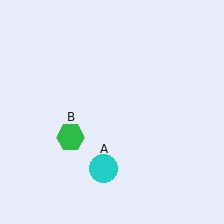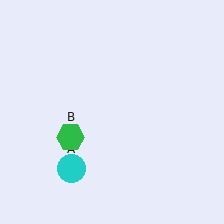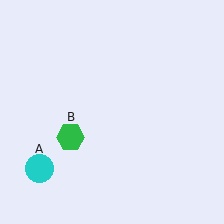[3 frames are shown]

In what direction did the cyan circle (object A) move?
The cyan circle (object A) moved left.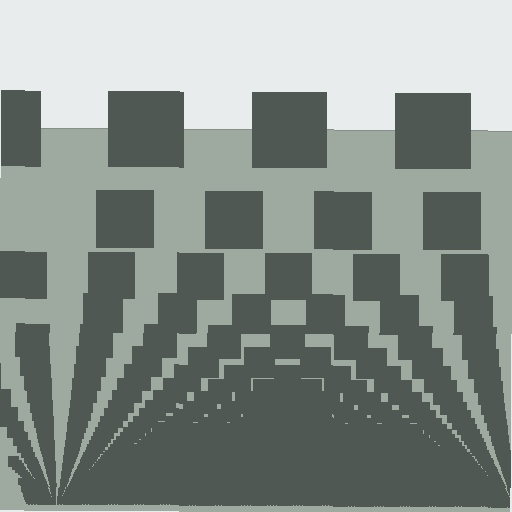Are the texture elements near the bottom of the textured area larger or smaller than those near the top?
Smaller. The gradient is inverted — elements near the bottom are smaller and denser.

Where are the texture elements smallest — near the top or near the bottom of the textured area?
Near the bottom.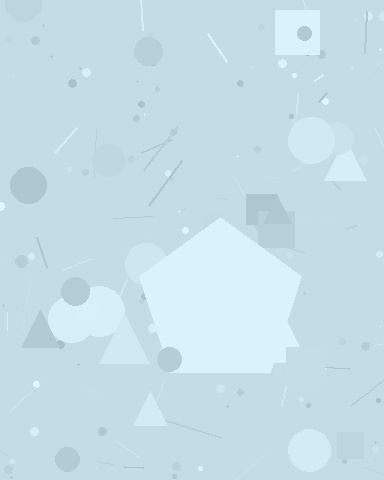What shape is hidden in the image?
A pentagon is hidden in the image.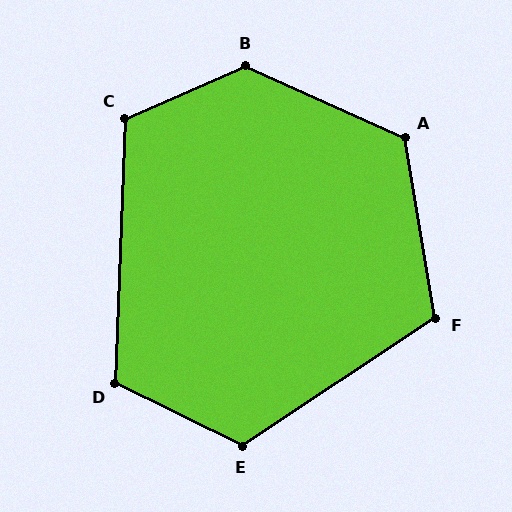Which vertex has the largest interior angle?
B, at approximately 132 degrees.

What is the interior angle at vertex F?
Approximately 114 degrees (obtuse).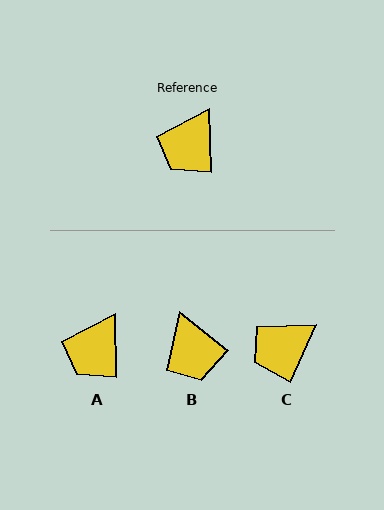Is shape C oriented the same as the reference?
No, it is off by about 25 degrees.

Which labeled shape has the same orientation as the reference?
A.